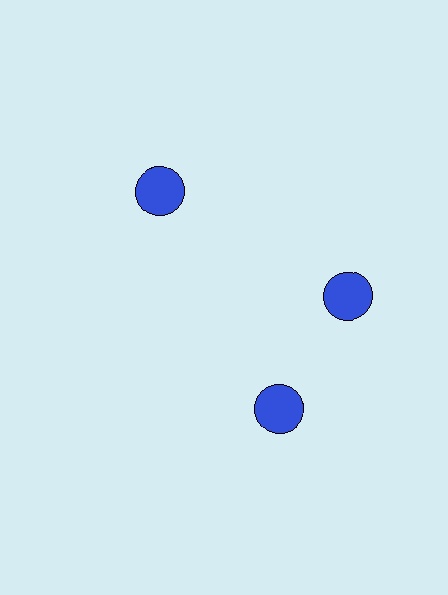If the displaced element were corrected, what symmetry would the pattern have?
It would have 3-fold rotational symmetry — the pattern would map onto itself every 120 degrees.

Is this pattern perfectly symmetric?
No. The 3 blue circles are arranged in a ring, but one element near the 7 o'clock position is rotated out of alignment along the ring, breaking the 3-fold rotational symmetry.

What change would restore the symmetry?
The symmetry would be restored by rotating it back into even spacing with its neighbors so that all 3 circles sit at equal angles and equal distance from the center.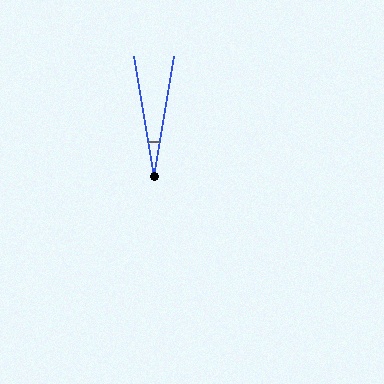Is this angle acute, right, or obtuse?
It is acute.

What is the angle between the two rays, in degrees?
Approximately 19 degrees.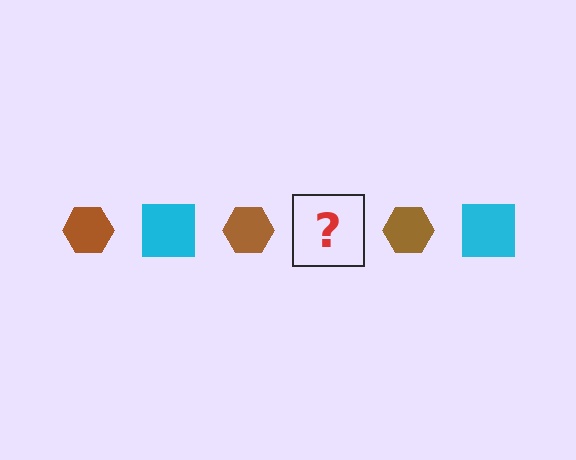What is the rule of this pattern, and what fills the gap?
The rule is that the pattern alternates between brown hexagon and cyan square. The gap should be filled with a cyan square.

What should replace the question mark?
The question mark should be replaced with a cyan square.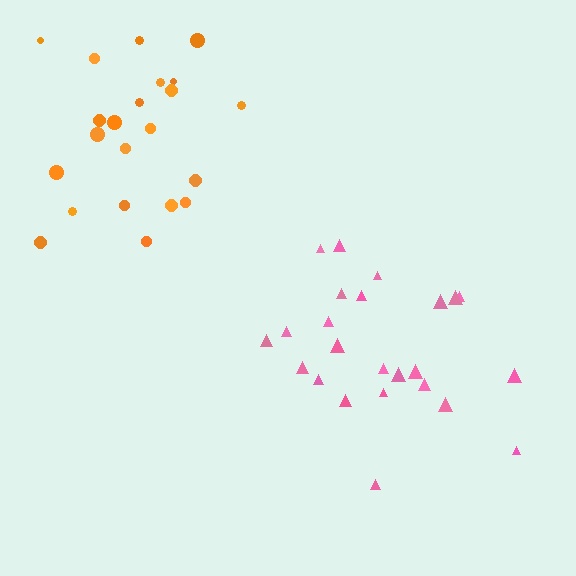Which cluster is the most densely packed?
Orange.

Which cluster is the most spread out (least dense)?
Pink.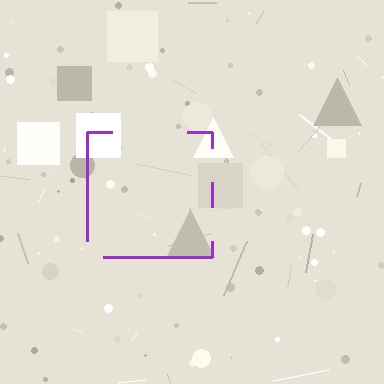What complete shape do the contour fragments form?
The contour fragments form a square.